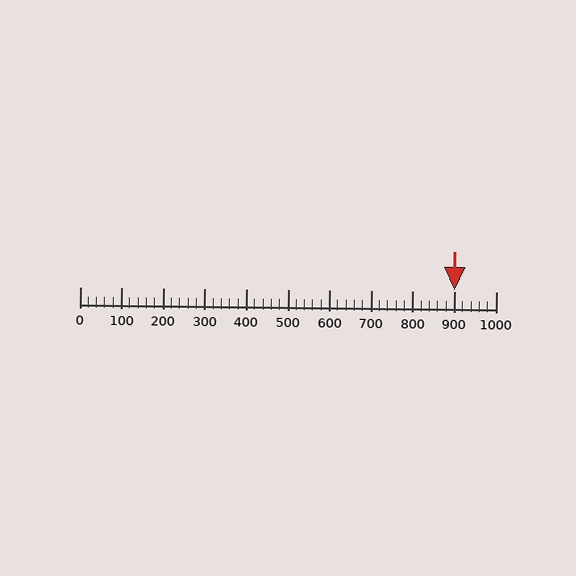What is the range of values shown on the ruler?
The ruler shows values from 0 to 1000.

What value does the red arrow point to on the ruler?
The red arrow points to approximately 900.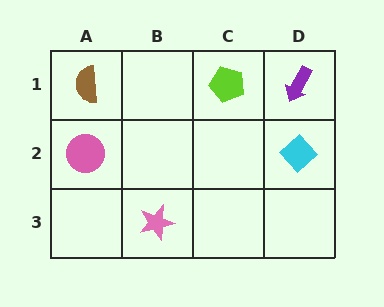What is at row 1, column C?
A lime pentagon.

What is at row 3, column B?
A pink star.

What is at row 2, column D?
A cyan diamond.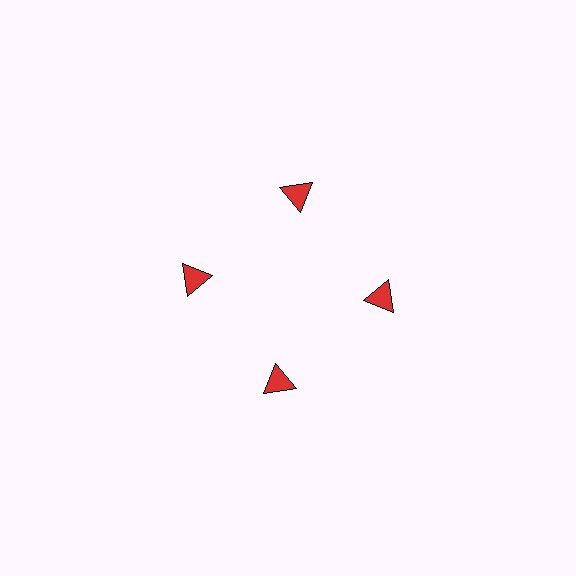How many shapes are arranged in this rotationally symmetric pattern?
There are 4 shapes, arranged in 4 groups of 1.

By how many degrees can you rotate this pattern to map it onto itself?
The pattern maps onto itself every 90 degrees of rotation.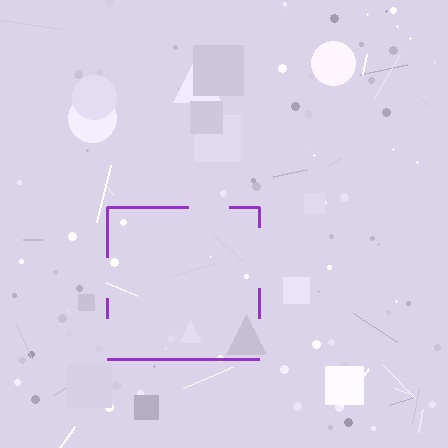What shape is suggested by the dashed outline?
The dashed outline suggests a square.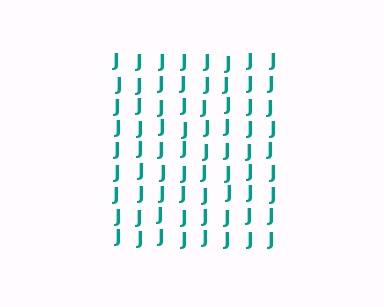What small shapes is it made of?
It is made of small letter J's.